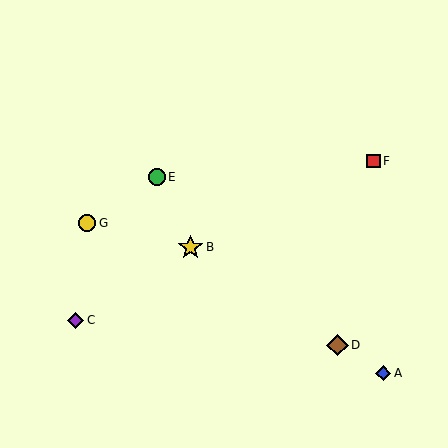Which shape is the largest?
The yellow star (labeled B) is the largest.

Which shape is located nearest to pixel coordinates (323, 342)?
The brown diamond (labeled D) at (337, 345) is nearest to that location.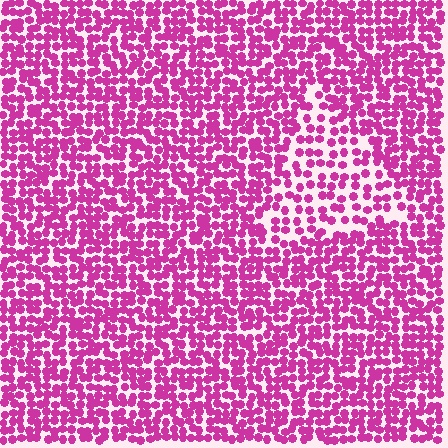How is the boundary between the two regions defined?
The boundary is defined by a change in element density (approximately 1.7x ratio). All elements are the same color, size, and shape.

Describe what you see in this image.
The image contains small magenta elements arranged at two different densities. A triangle-shaped region is visible where the elements are less densely packed than the surrounding area.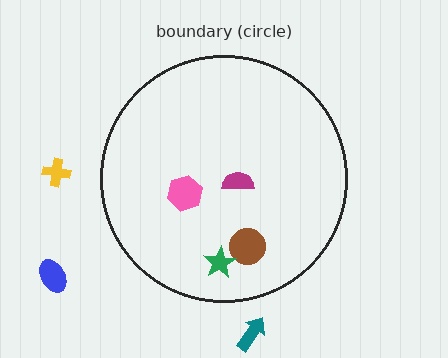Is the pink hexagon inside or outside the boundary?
Inside.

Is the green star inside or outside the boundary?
Inside.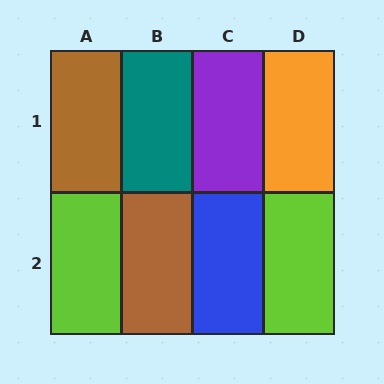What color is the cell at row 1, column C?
Purple.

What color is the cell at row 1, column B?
Teal.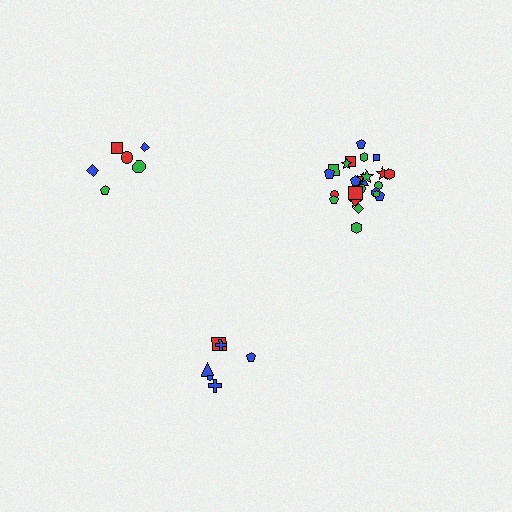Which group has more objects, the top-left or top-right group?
The top-right group.